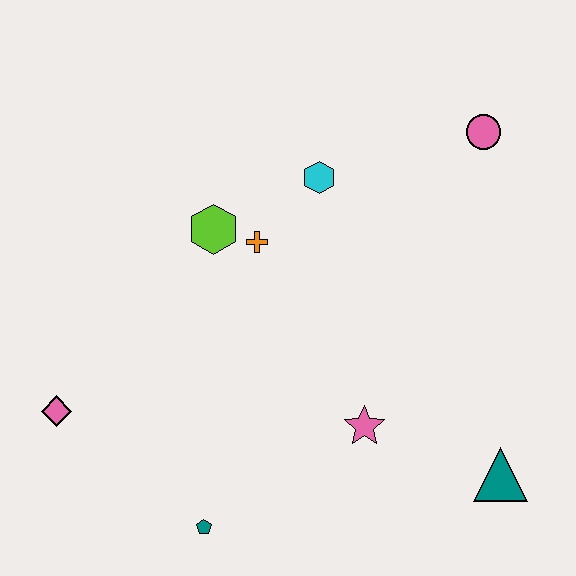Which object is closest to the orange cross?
The lime hexagon is closest to the orange cross.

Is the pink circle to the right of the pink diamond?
Yes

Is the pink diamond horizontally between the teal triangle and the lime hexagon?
No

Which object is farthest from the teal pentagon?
The pink circle is farthest from the teal pentagon.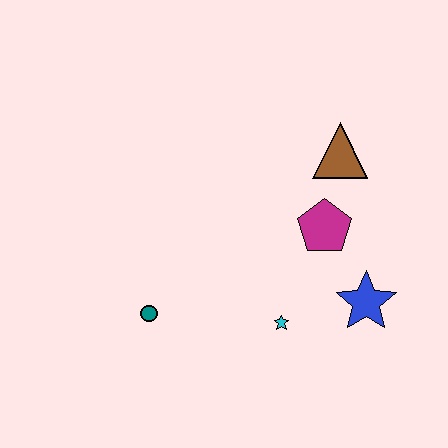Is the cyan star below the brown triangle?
Yes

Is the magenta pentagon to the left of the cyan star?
No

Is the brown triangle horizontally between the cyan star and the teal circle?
No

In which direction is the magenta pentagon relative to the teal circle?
The magenta pentagon is to the right of the teal circle.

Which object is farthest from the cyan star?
The brown triangle is farthest from the cyan star.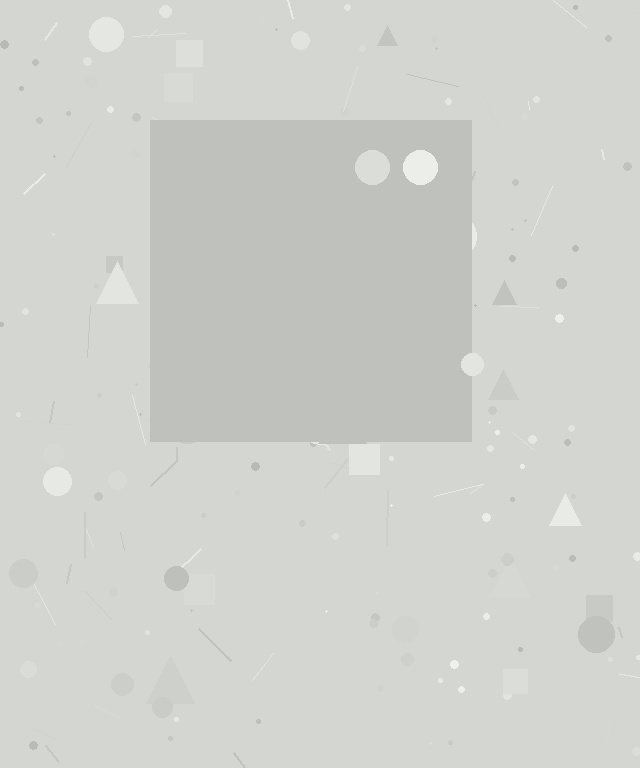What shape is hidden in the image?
A square is hidden in the image.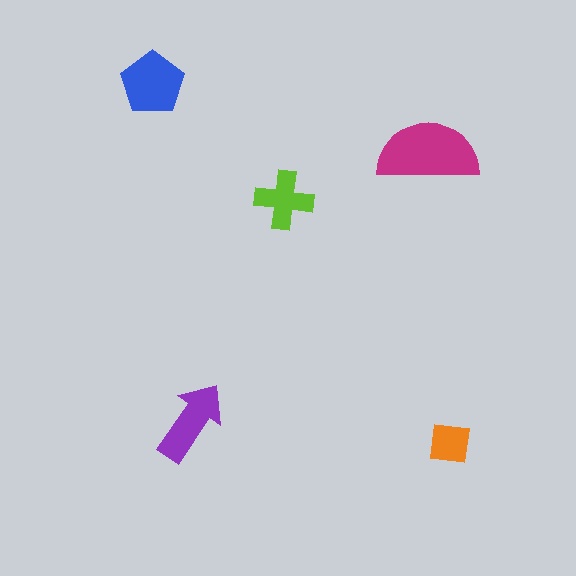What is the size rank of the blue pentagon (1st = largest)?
2nd.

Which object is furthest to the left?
The blue pentagon is leftmost.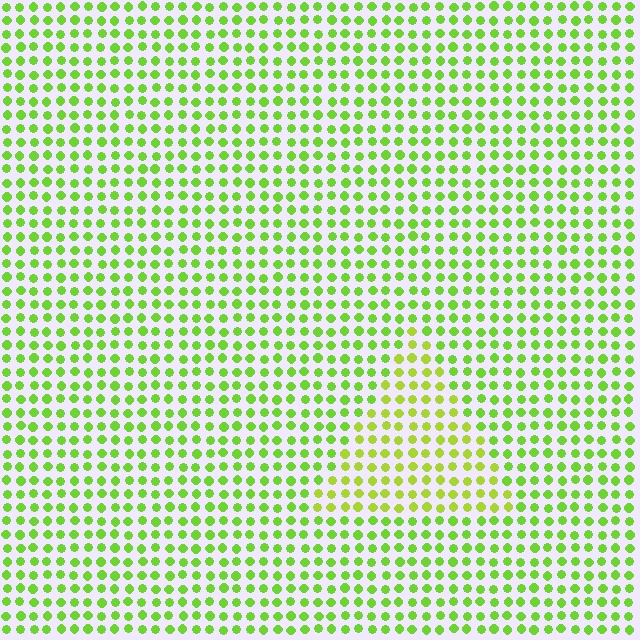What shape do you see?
I see a triangle.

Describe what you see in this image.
The image is filled with small lime elements in a uniform arrangement. A triangle-shaped region is visible where the elements are tinted to a slightly different hue, forming a subtle color boundary.